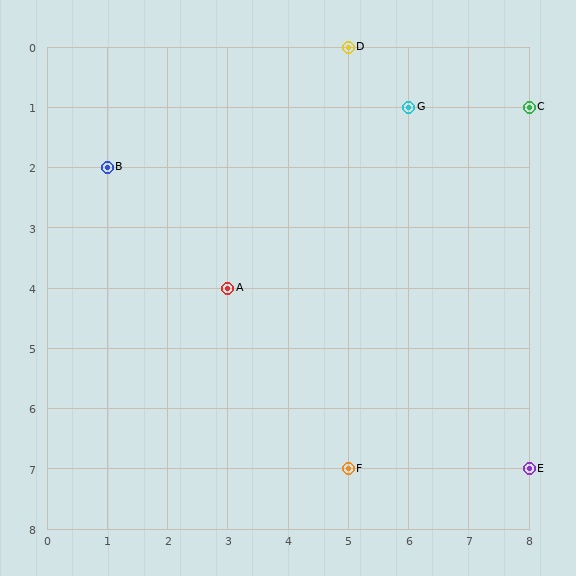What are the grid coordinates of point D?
Point D is at grid coordinates (5, 0).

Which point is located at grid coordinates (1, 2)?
Point B is at (1, 2).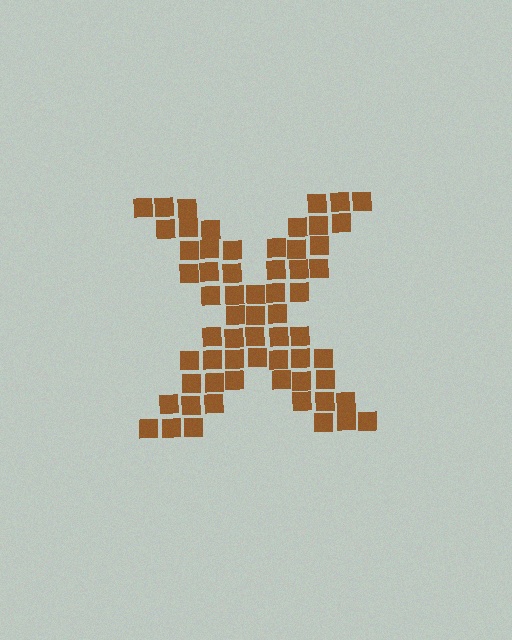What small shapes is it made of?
It is made of small squares.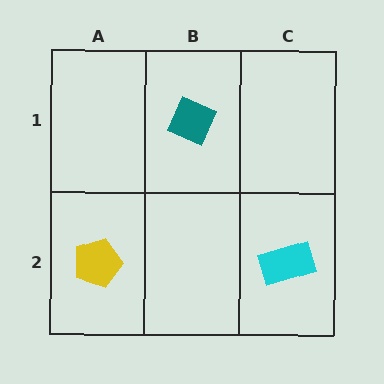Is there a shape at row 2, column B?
No, that cell is empty.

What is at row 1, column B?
A teal diamond.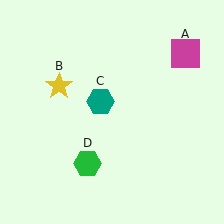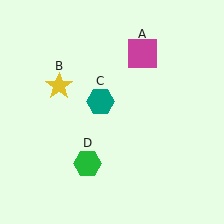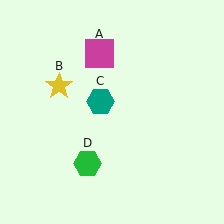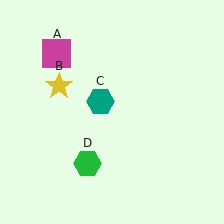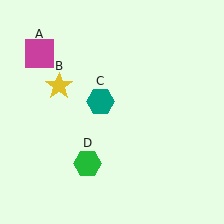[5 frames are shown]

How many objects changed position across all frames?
1 object changed position: magenta square (object A).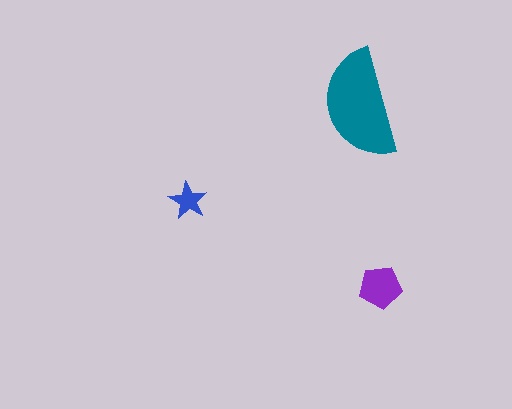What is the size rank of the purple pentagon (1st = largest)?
2nd.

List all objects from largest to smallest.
The teal semicircle, the purple pentagon, the blue star.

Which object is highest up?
The teal semicircle is topmost.